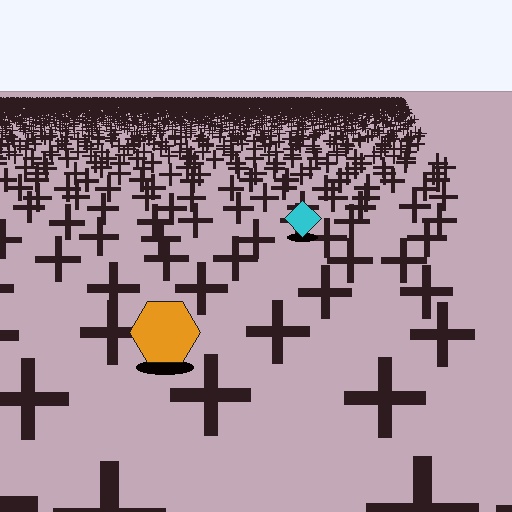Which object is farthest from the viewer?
The cyan diamond is farthest from the viewer. It appears smaller and the ground texture around it is denser.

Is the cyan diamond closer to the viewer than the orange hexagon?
No. The orange hexagon is closer — you can tell from the texture gradient: the ground texture is coarser near it.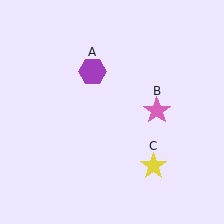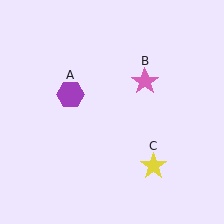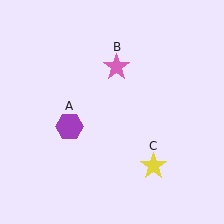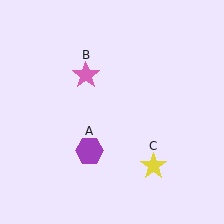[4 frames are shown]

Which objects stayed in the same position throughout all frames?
Yellow star (object C) remained stationary.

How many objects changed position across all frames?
2 objects changed position: purple hexagon (object A), pink star (object B).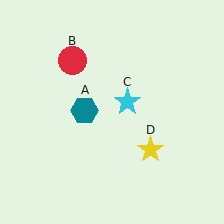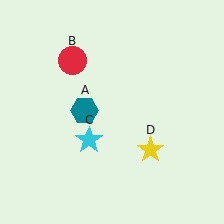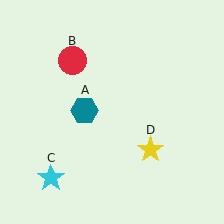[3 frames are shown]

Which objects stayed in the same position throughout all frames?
Teal hexagon (object A) and red circle (object B) and yellow star (object D) remained stationary.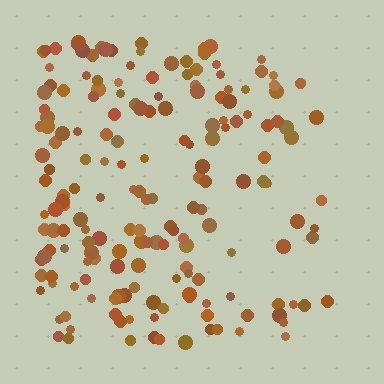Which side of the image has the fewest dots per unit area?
The right.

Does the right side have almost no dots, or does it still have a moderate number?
Still a moderate number, just noticeably fewer than the left.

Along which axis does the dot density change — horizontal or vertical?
Horizontal.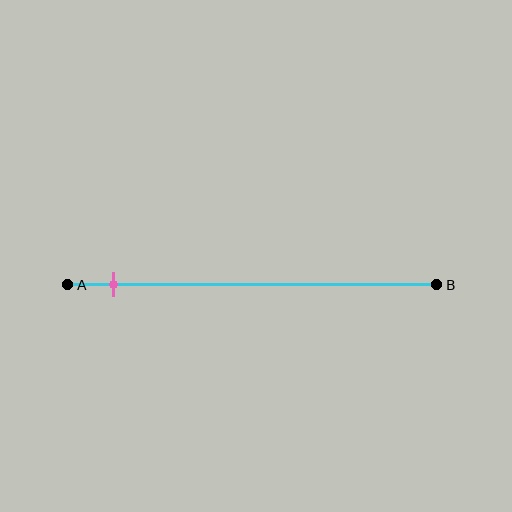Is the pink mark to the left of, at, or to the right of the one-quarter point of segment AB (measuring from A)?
The pink mark is to the left of the one-quarter point of segment AB.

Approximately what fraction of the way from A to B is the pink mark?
The pink mark is approximately 10% of the way from A to B.